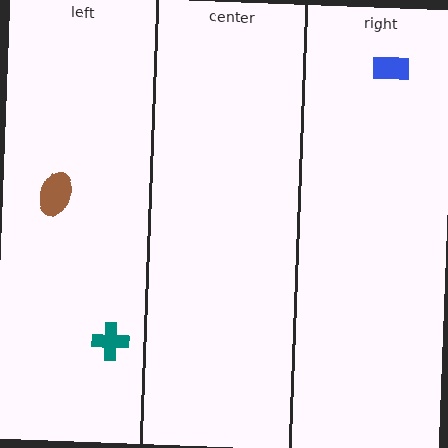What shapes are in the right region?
The blue rectangle.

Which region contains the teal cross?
The left region.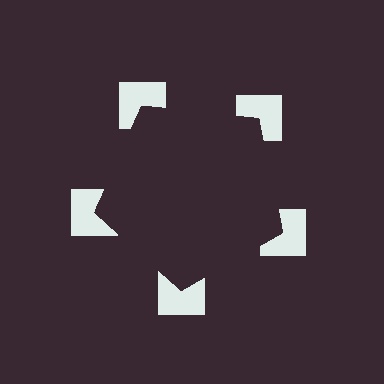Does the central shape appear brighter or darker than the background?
It typically appears slightly darker than the background, even though no actual brightness change is drawn.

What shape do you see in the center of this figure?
An illusory pentagon — its edges are inferred from the aligned wedge cuts in the notched squares, not physically drawn.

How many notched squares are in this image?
There are 5 — one at each vertex of the illusory pentagon.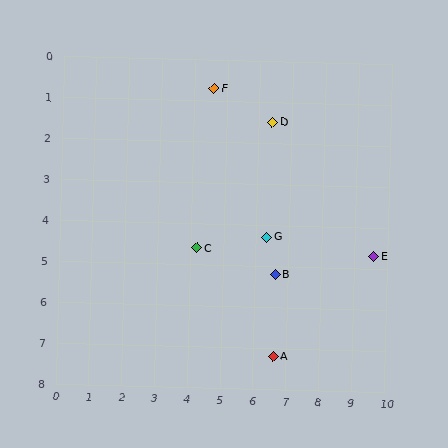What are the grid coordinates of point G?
Point G is at approximately (6.3, 4.3).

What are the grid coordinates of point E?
Point E is at approximately (9.6, 4.7).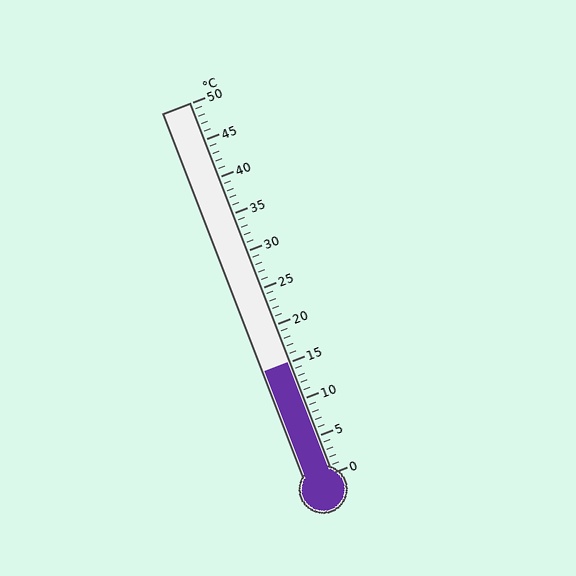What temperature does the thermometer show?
The thermometer shows approximately 15°C.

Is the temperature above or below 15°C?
The temperature is at 15°C.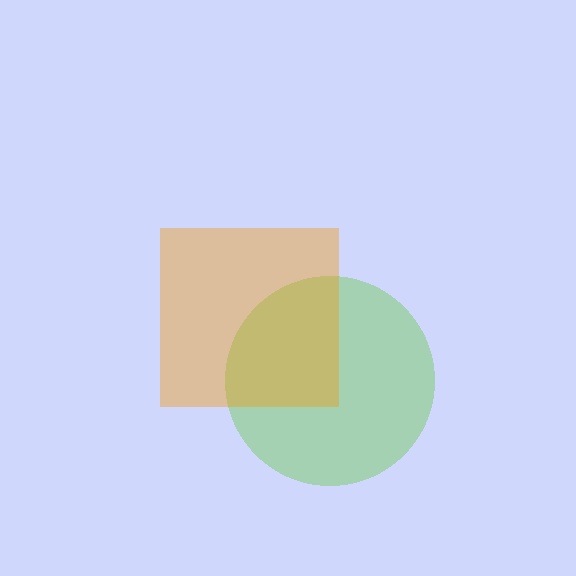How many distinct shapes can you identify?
There are 2 distinct shapes: a lime circle, an orange square.